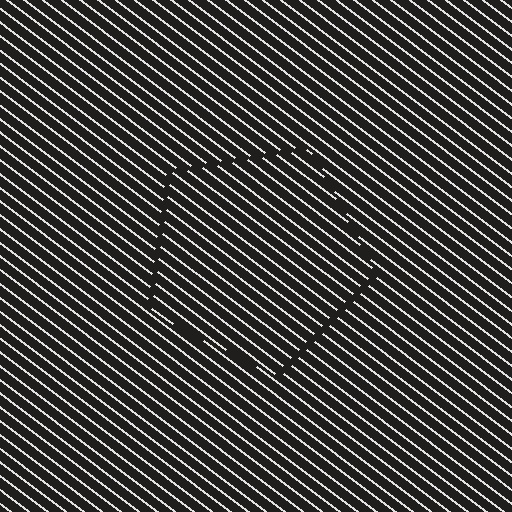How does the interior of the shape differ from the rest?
The interior of the shape contains the same grating, shifted by half a period — the contour is defined by the phase discontinuity where line-ends from the inner and outer gratings abut.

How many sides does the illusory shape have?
5 sides — the line-ends trace a pentagon.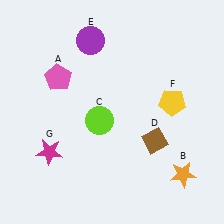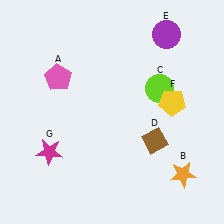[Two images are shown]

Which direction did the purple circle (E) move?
The purple circle (E) moved right.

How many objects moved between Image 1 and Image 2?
2 objects moved between the two images.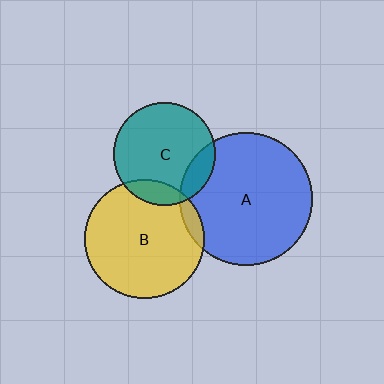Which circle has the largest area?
Circle A (blue).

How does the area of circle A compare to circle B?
Approximately 1.2 times.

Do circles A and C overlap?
Yes.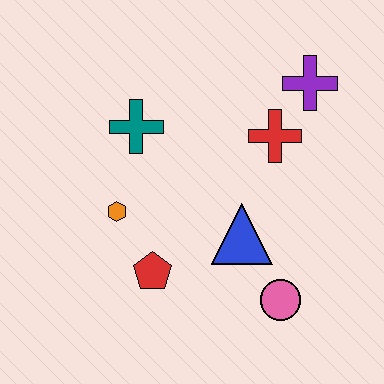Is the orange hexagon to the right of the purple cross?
No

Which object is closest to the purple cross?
The red cross is closest to the purple cross.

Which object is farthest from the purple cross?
The red pentagon is farthest from the purple cross.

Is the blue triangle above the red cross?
No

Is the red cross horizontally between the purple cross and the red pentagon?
Yes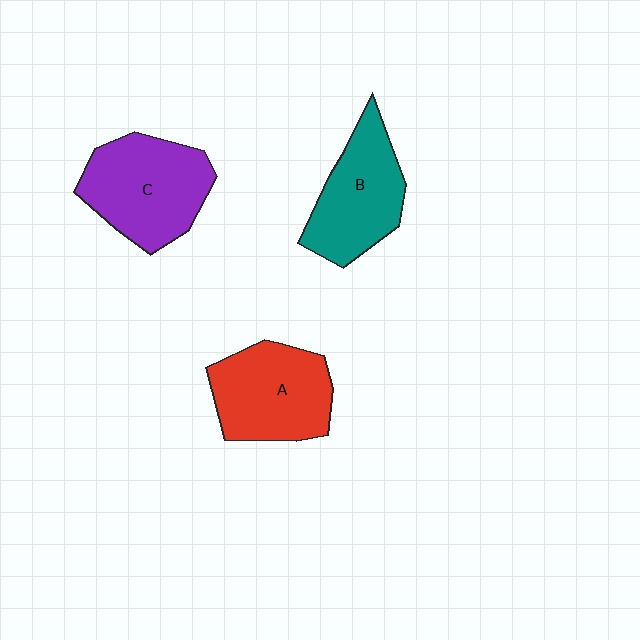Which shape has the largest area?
Shape C (purple).